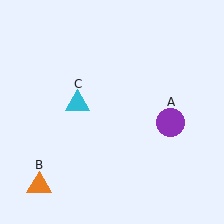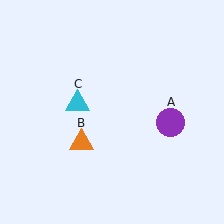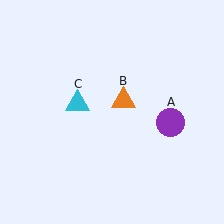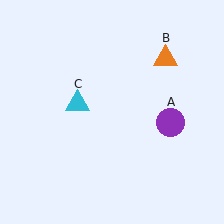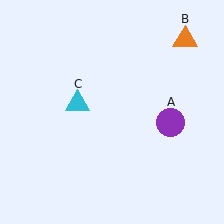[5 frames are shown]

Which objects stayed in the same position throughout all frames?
Purple circle (object A) and cyan triangle (object C) remained stationary.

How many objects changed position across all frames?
1 object changed position: orange triangle (object B).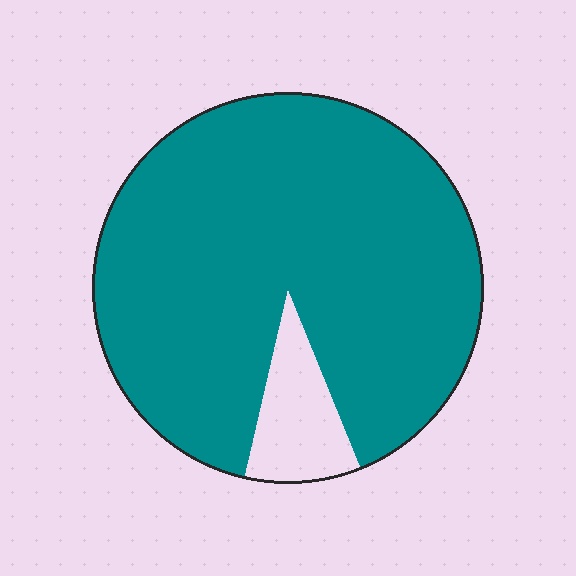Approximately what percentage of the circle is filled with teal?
Approximately 90%.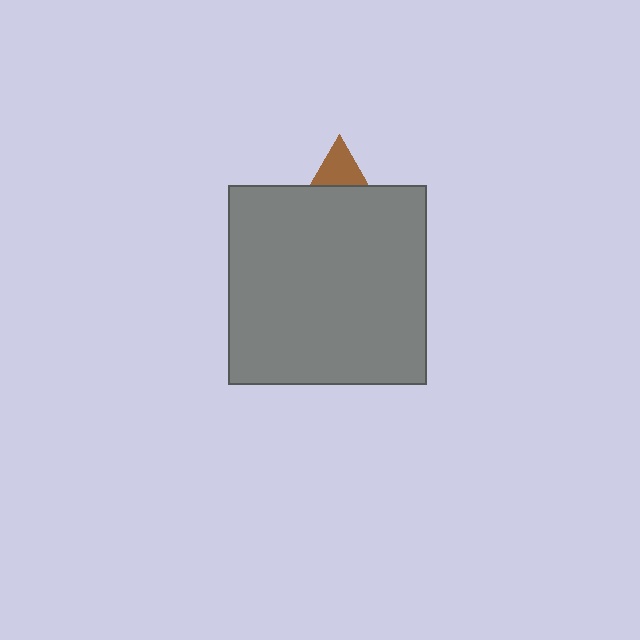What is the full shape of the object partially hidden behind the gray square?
The partially hidden object is a brown triangle.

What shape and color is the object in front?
The object in front is a gray square.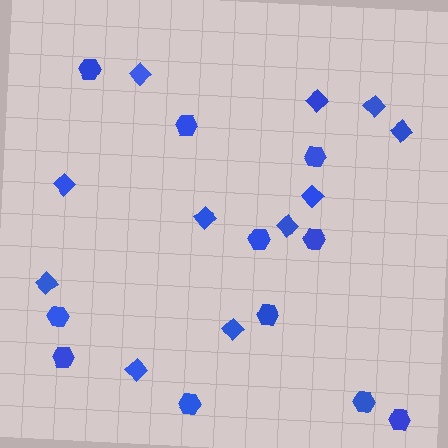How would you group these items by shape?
There are 2 groups: one group of diamonds (11) and one group of hexagons (11).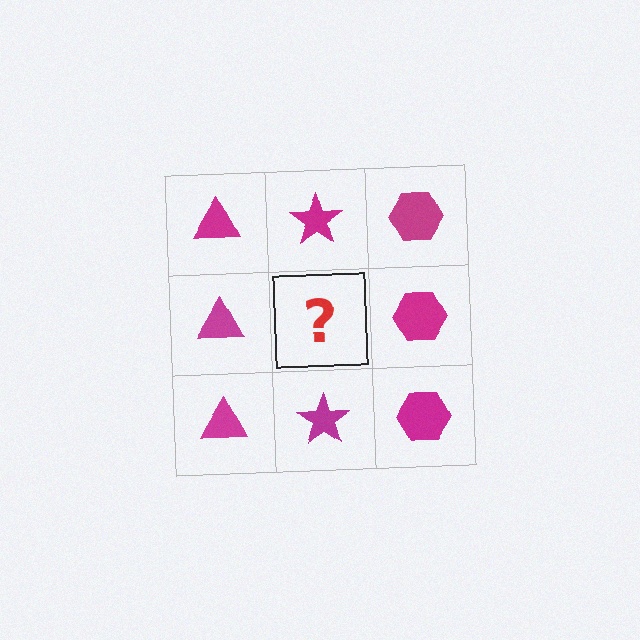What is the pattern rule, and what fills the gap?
The rule is that each column has a consistent shape. The gap should be filled with a magenta star.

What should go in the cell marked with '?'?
The missing cell should contain a magenta star.